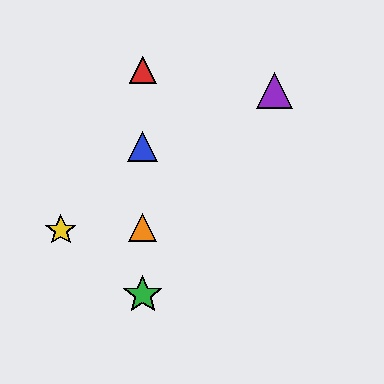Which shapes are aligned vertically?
The red triangle, the blue triangle, the green star, the orange triangle are aligned vertically.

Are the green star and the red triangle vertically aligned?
Yes, both are at x≈143.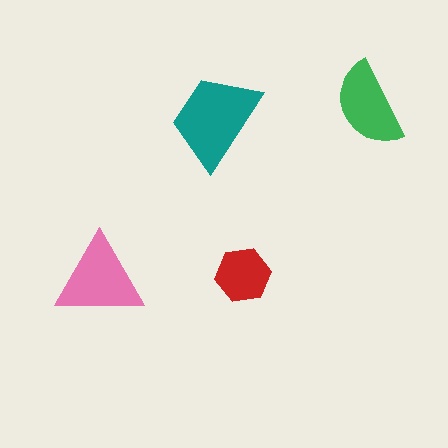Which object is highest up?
The green semicircle is topmost.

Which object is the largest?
The teal trapezoid.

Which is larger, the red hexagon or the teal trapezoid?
The teal trapezoid.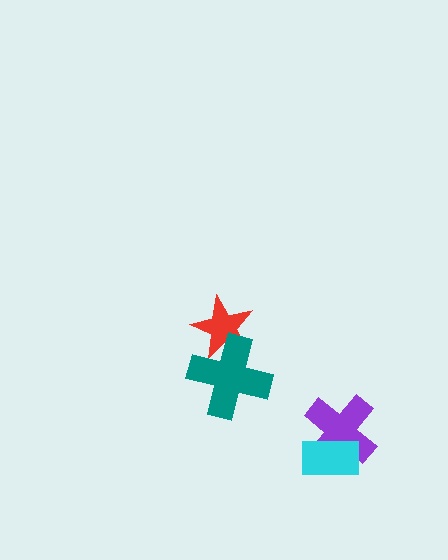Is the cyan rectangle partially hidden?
No, no other shape covers it.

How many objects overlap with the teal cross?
1 object overlaps with the teal cross.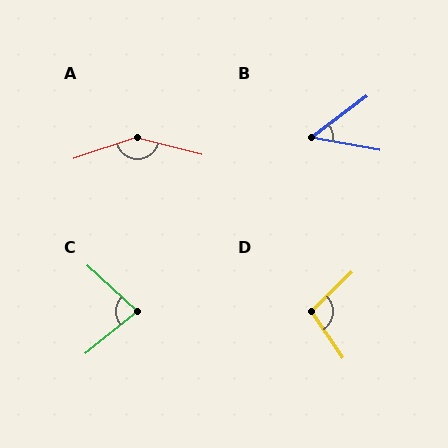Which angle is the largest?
A, at approximately 146 degrees.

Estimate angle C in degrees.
Approximately 81 degrees.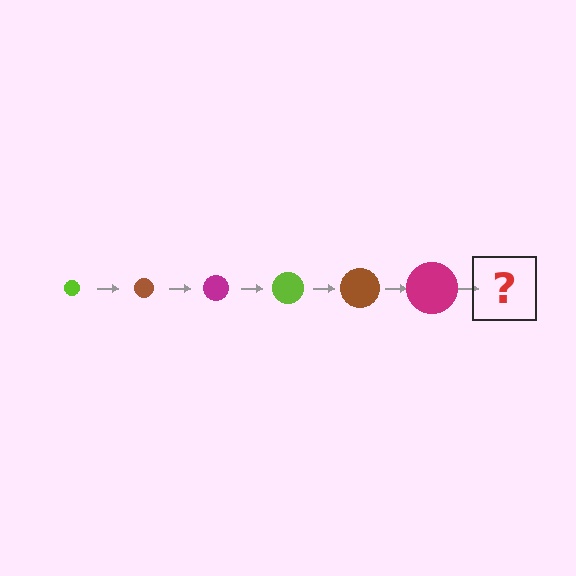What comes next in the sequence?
The next element should be a lime circle, larger than the previous one.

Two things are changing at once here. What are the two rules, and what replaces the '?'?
The two rules are that the circle grows larger each step and the color cycles through lime, brown, and magenta. The '?' should be a lime circle, larger than the previous one.